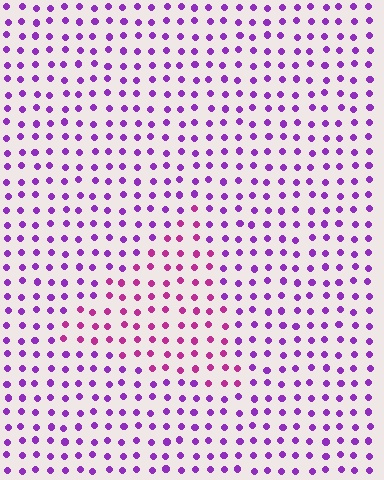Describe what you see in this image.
The image is filled with small purple elements in a uniform arrangement. A triangle-shaped region is visible where the elements are tinted to a slightly different hue, forming a subtle color boundary.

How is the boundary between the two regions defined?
The boundary is defined purely by a slight shift in hue (about 34 degrees). Spacing, size, and orientation are identical on both sides.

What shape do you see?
I see a triangle.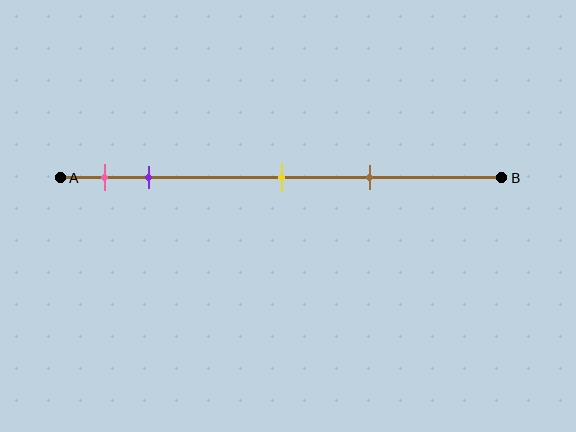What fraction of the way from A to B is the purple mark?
The purple mark is approximately 20% (0.2) of the way from A to B.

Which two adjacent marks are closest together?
The pink and purple marks are the closest adjacent pair.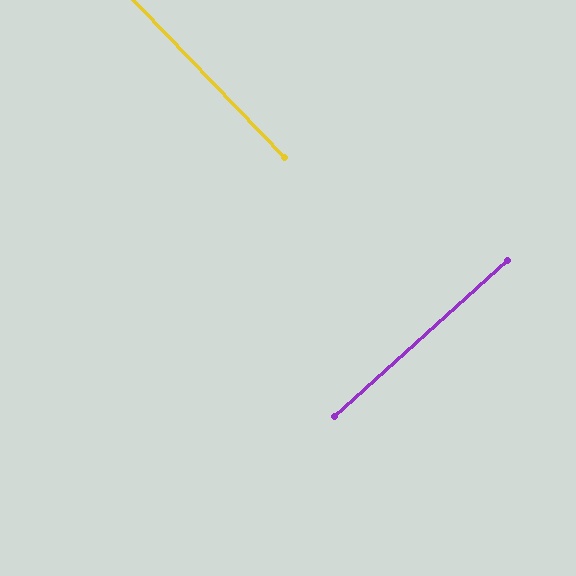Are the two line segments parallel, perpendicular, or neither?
Perpendicular — they meet at approximately 89°.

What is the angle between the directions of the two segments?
Approximately 89 degrees.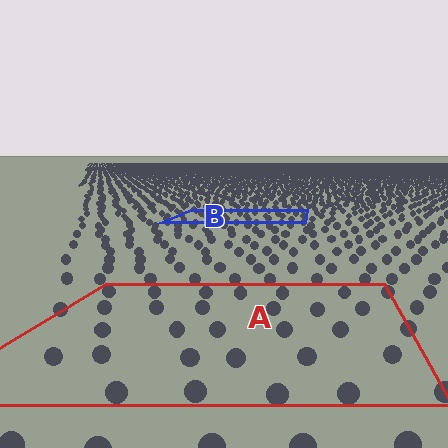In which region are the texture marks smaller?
The texture marks are smaller in region B, because it is farther away.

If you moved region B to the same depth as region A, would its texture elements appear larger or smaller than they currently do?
They would appear larger. At a closer depth, the same texture elements are projected at a bigger on-screen size.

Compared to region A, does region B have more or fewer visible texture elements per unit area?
Region B has more texture elements per unit area — they are packed more densely because it is farther away.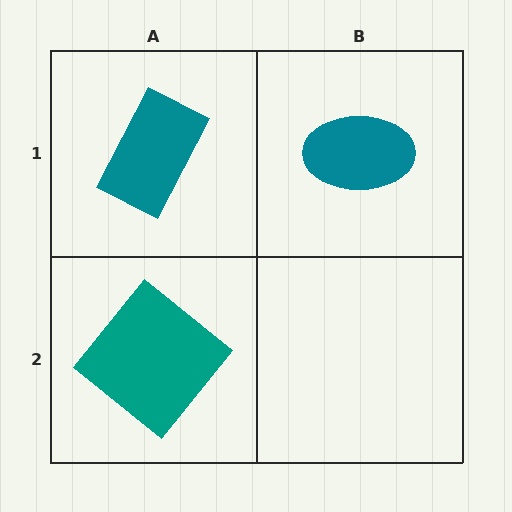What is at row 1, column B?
A teal ellipse.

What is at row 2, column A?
A teal diamond.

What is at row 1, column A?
A teal rectangle.